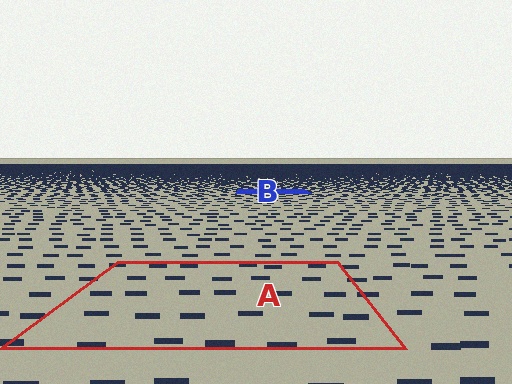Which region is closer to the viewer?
Region A is closer. The texture elements there are larger and more spread out.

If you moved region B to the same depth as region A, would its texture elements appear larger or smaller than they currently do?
They would appear larger. At a closer depth, the same texture elements are projected at a bigger on-screen size.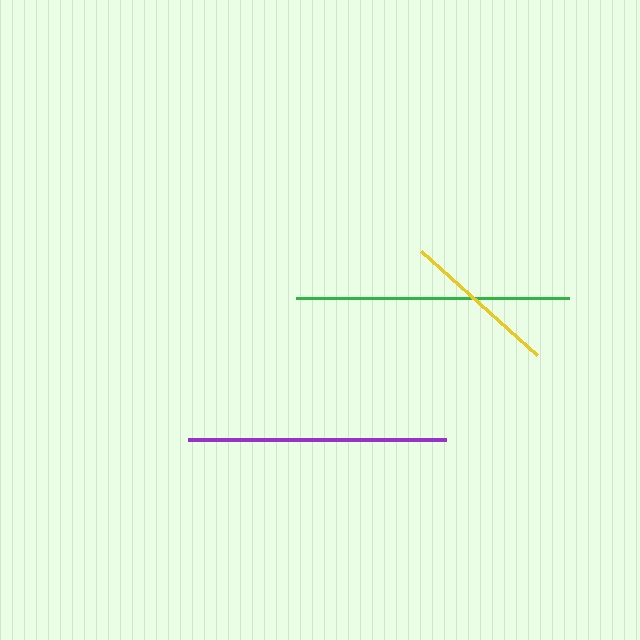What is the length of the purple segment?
The purple segment is approximately 259 pixels long.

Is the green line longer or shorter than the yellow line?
The green line is longer than the yellow line.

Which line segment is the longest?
The green line is the longest at approximately 274 pixels.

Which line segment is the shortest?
The yellow line is the shortest at approximately 156 pixels.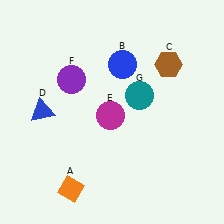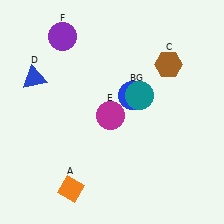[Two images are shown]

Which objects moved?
The objects that moved are: the blue circle (B), the blue triangle (D), the purple circle (F).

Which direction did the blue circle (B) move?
The blue circle (B) moved down.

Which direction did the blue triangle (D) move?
The blue triangle (D) moved up.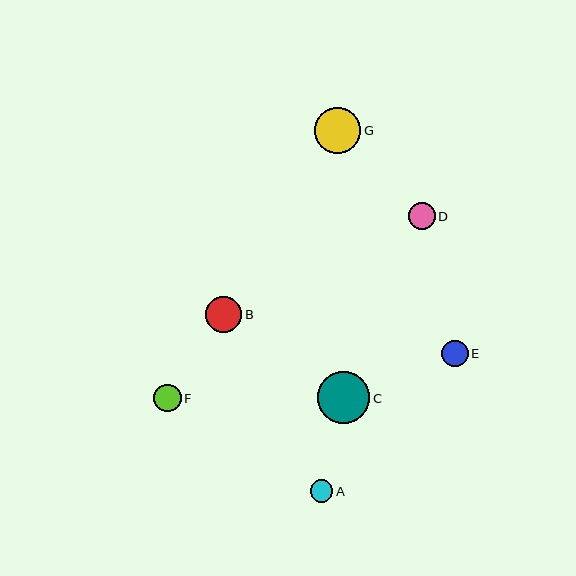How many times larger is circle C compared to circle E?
Circle C is approximately 2.0 times the size of circle E.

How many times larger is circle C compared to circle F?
Circle C is approximately 1.9 times the size of circle F.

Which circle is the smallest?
Circle A is the smallest with a size of approximately 23 pixels.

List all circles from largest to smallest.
From largest to smallest: C, G, B, F, D, E, A.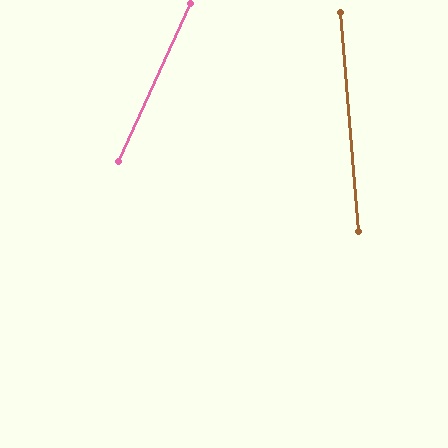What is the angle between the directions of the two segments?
Approximately 29 degrees.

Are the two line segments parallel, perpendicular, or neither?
Neither parallel nor perpendicular — they differ by about 29°.